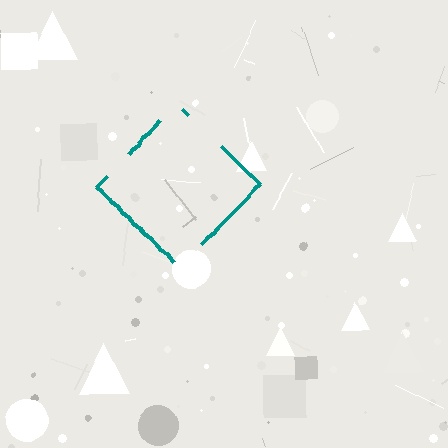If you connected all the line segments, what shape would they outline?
They would outline a diamond.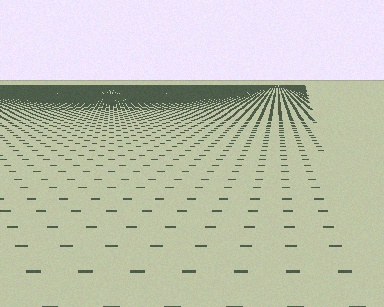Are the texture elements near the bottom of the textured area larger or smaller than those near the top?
Larger. Near the bottom, elements are closer to the viewer and appear at a bigger on-screen size.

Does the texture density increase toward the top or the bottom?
Density increases toward the top.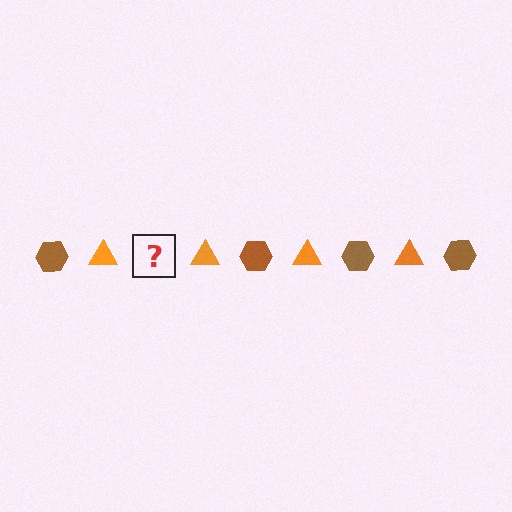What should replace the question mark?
The question mark should be replaced with a brown hexagon.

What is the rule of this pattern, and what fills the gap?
The rule is that the pattern alternates between brown hexagon and orange triangle. The gap should be filled with a brown hexagon.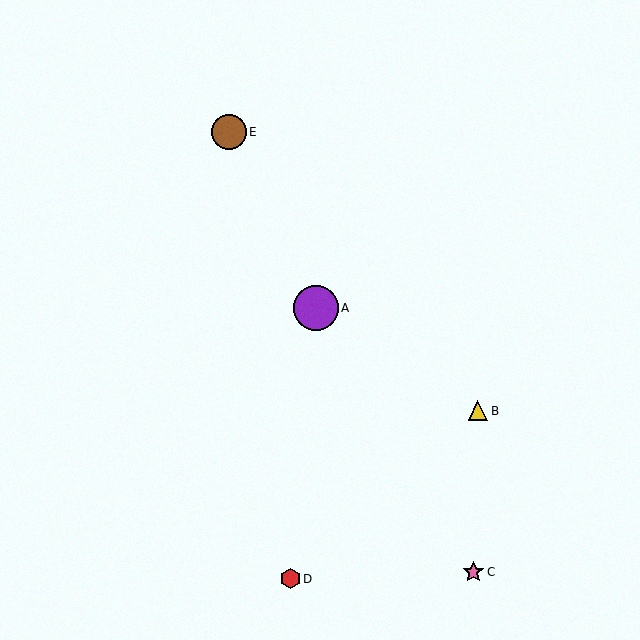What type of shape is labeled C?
Shape C is a pink star.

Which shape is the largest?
The purple circle (labeled A) is the largest.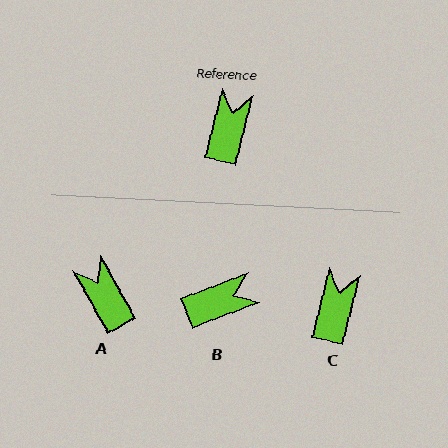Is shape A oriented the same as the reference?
No, it is off by about 44 degrees.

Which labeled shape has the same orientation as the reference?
C.